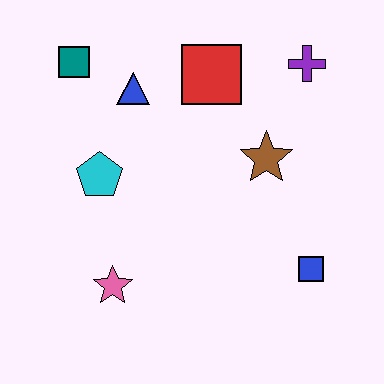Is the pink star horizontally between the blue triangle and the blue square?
No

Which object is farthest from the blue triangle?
The blue square is farthest from the blue triangle.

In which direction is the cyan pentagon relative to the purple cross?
The cyan pentagon is to the left of the purple cross.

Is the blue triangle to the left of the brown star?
Yes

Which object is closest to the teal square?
The blue triangle is closest to the teal square.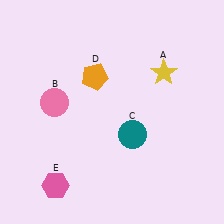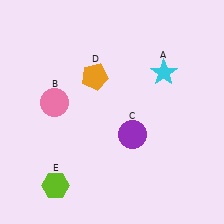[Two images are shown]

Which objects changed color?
A changed from yellow to cyan. C changed from teal to purple. E changed from pink to lime.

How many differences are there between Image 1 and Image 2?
There are 3 differences between the two images.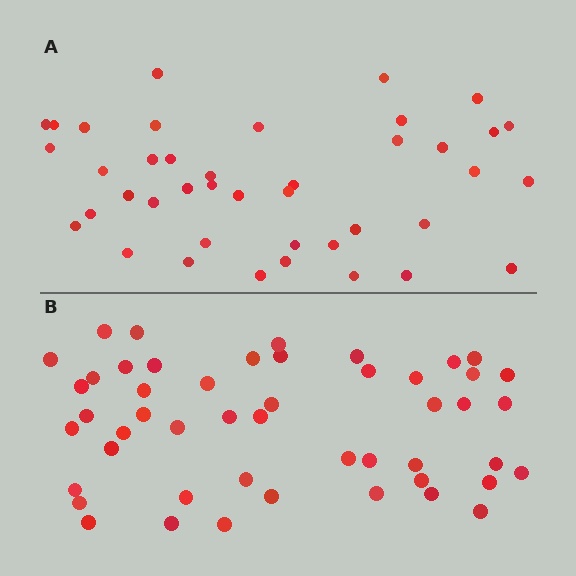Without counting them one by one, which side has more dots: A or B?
Region B (the bottom region) has more dots.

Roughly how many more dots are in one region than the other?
Region B has roughly 8 or so more dots than region A.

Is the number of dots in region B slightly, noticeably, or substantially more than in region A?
Region B has only slightly more — the two regions are fairly close. The ratio is roughly 1.2 to 1.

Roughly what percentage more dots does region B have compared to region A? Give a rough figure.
About 20% more.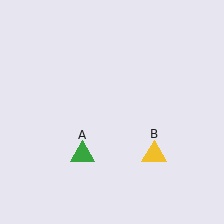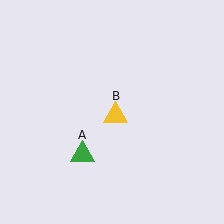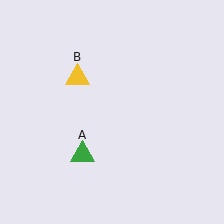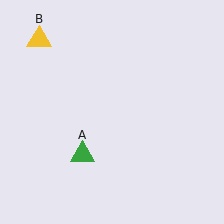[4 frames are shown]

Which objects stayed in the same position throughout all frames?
Green triangle (object A) remained stationary.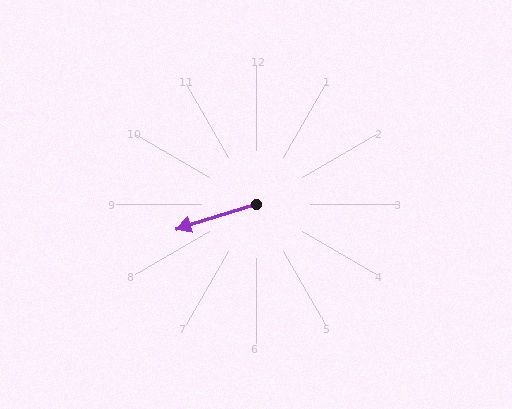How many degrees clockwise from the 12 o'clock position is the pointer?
Approximately 253 degrees.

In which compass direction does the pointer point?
West.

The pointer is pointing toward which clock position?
Roughly 8 o'clock.